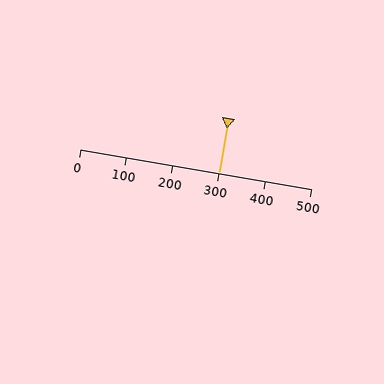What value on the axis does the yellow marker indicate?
The marker indicates approximately 300.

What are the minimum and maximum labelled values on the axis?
The axis runs from 0 to 500.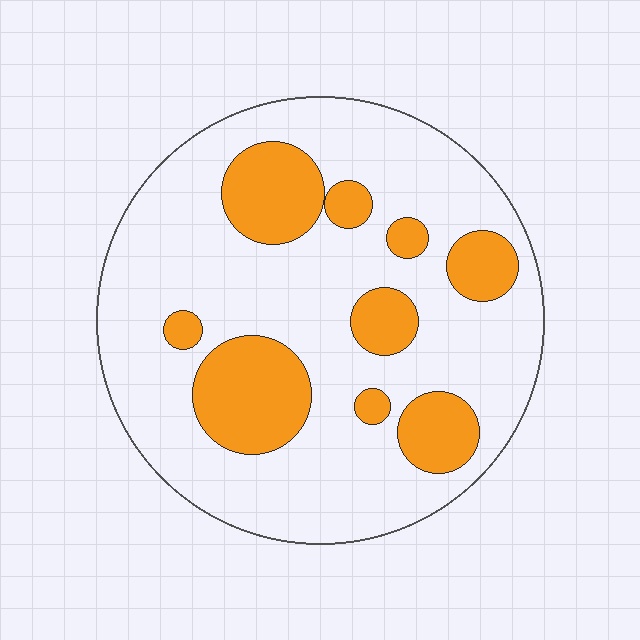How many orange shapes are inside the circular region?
9.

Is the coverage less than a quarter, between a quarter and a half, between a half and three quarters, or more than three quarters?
Less than a quarter.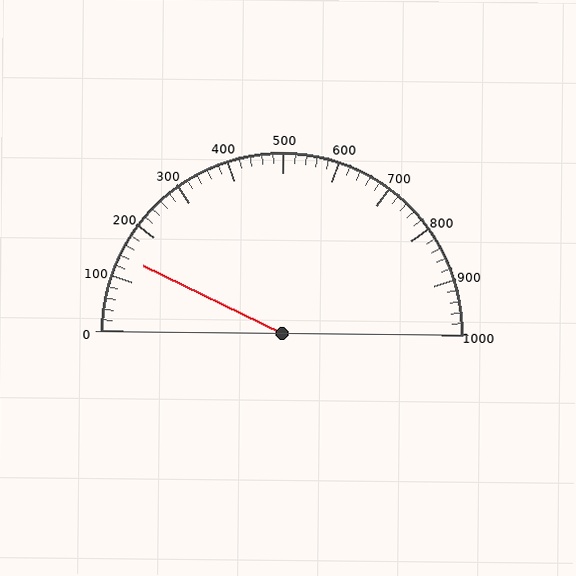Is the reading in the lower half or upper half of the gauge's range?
The reading is in the lower half of the range (0 to 1000).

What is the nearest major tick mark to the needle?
The nearest major tick mark is 100.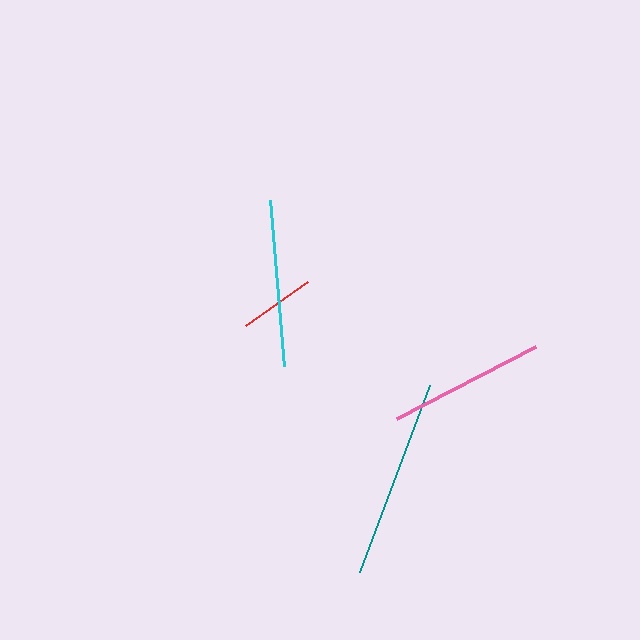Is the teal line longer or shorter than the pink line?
The teal line is longer than the pink line.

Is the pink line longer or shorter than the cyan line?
The cyan line is longer than the pink line.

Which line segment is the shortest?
The red line is the shortest at approximately 76 pixels.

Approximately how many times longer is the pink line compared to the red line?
The pink line is approximately 2.0 times the length of the red line.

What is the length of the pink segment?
The pink segment is approximately 157 pixels long.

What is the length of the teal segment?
The teal segment is approximately 200 pixels long.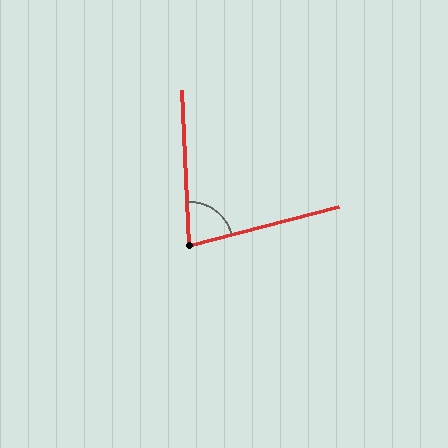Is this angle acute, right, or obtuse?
It is acute.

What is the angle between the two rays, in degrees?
Approximately 78 degrees.